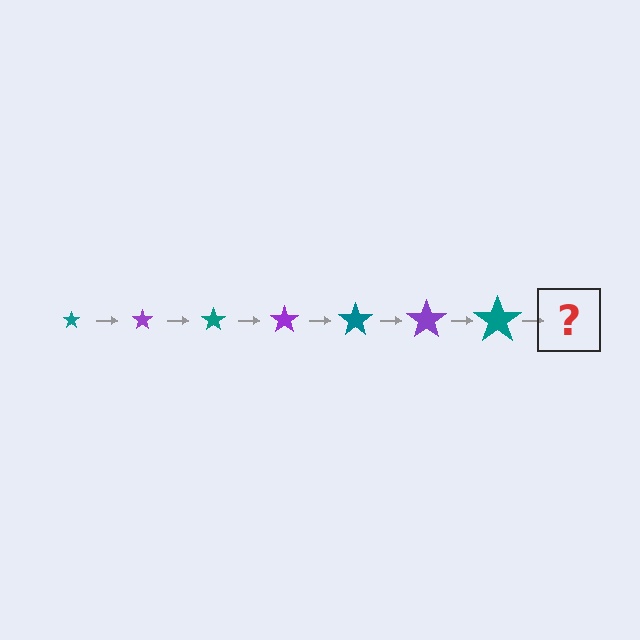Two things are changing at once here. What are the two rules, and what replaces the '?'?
The two rules are that the star grows larger each step and the color cycles through teal and purple. The '?' should be a purple star, larger than the previous one.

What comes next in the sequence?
The next element should be a purple star, larger than the previous one.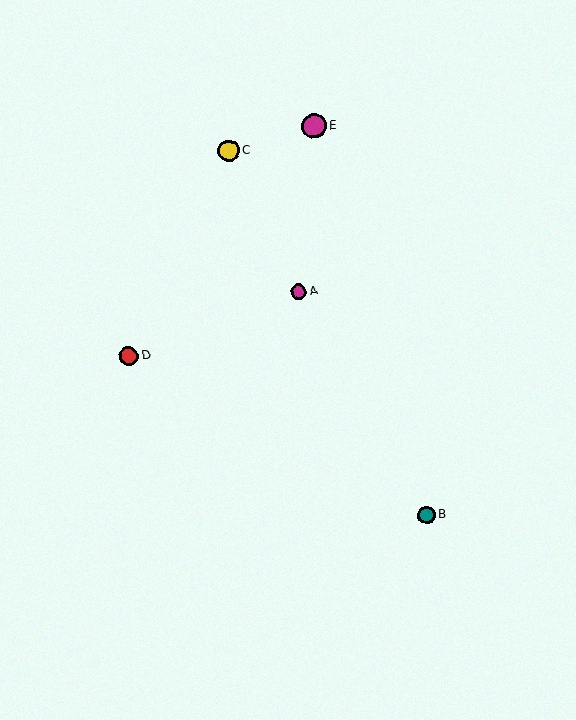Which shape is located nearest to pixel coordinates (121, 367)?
The red circle (labeled D) at (129, 356) is nearest to that location.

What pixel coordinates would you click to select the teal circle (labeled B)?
Click at (427, 515) to select the teal circle B.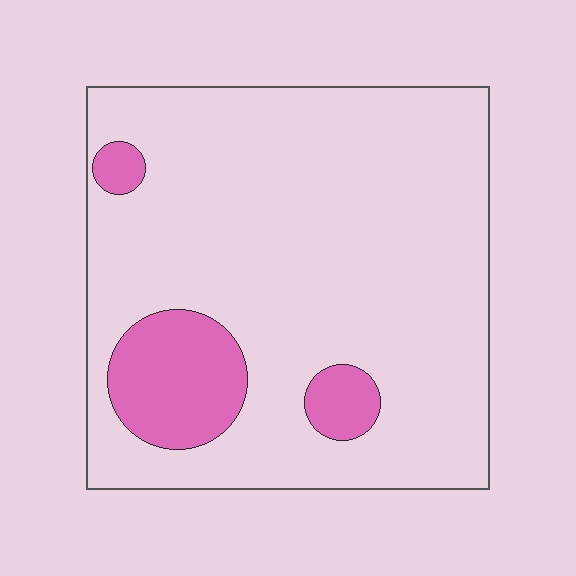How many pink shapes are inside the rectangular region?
3.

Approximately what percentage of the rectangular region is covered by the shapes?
Approximately 15%.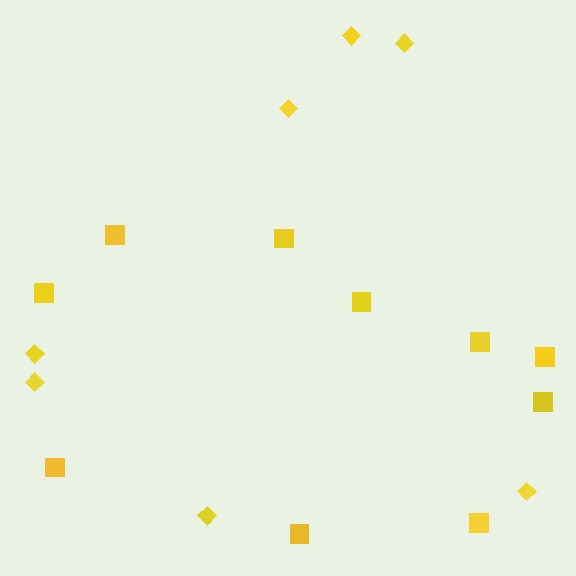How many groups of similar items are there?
There are 2 groups: one group of squares (10) and one group of diamonds (7).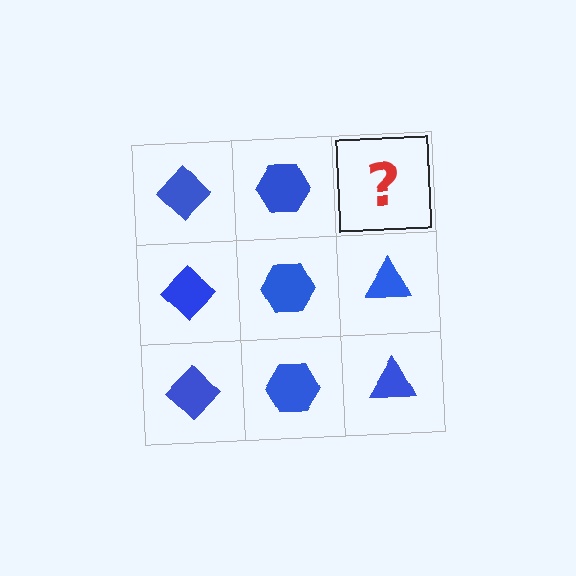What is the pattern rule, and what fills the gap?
The rule is that each column has a consistent shape. The gap should be filled with a blue triangle.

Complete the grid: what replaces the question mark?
The question mark should be replaced with a blue triangle.